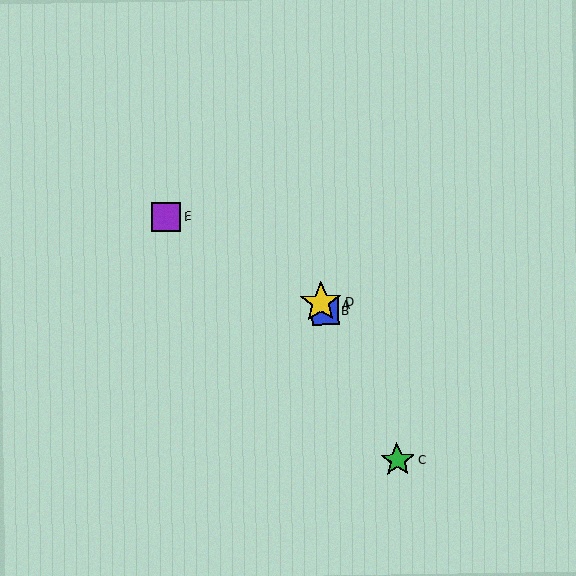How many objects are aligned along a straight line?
4 objects (A, B, C, D) are aligned along a straight line.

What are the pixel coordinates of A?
Object A is at (323, 306).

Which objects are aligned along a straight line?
Objects A, B, C, D are aligned along a straight line.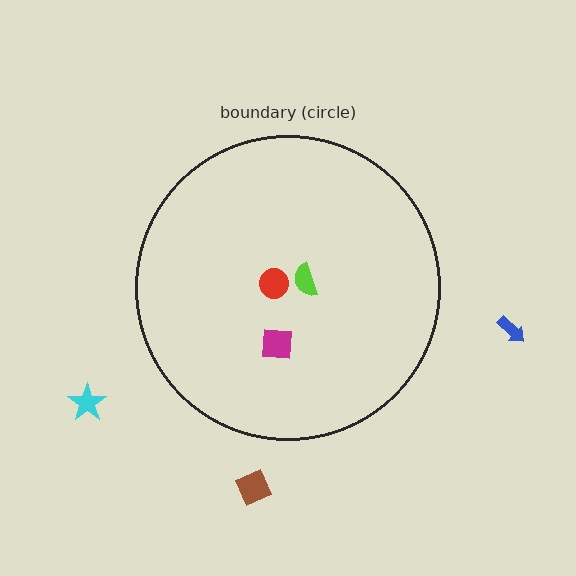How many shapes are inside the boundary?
3 inside, 3 outside.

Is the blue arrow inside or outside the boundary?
Outside.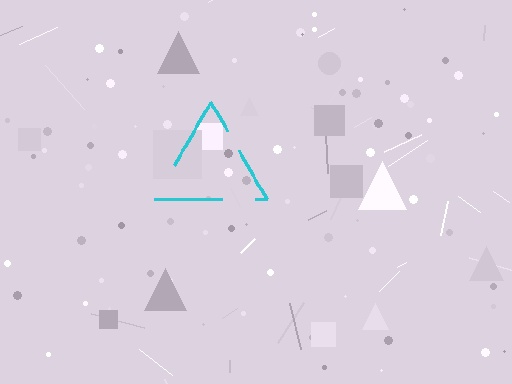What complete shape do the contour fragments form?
The contour fragments form a triangle.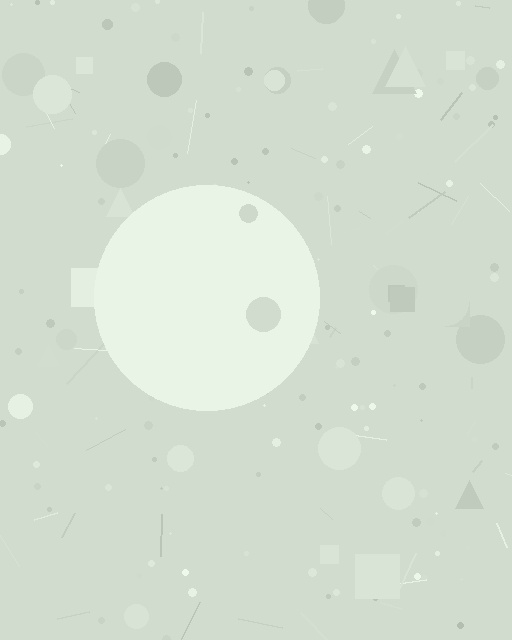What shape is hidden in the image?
A circle is hidden in the image.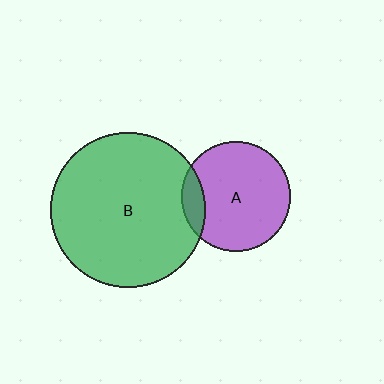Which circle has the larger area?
Circle B (green).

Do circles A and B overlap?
Yes.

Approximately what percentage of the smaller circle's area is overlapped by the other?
Approximately 15%.